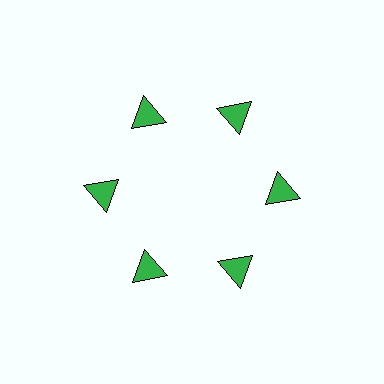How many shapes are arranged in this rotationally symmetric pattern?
There are 6 shapes, arranged in 6 groups of 1.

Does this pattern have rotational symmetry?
Yes, this pattern has 6-fold rotational symmetry. It looks the same after rotating 60 degrees around the center.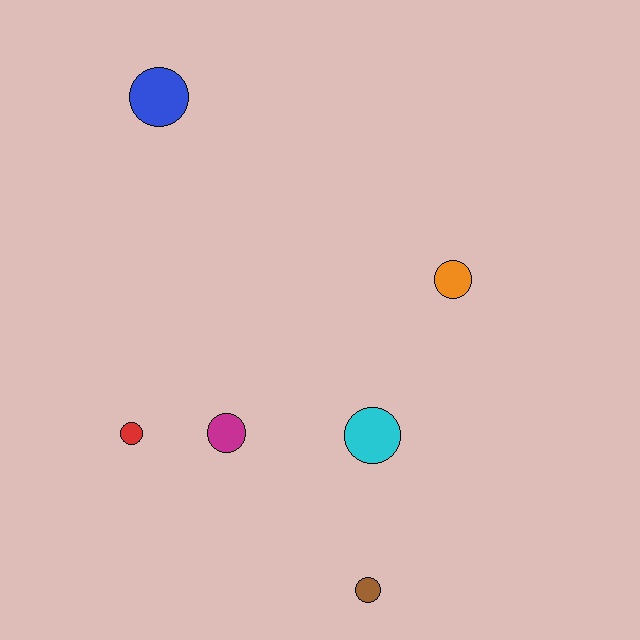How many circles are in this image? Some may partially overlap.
There are 6 circles.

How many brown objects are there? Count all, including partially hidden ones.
There is 1 brown object.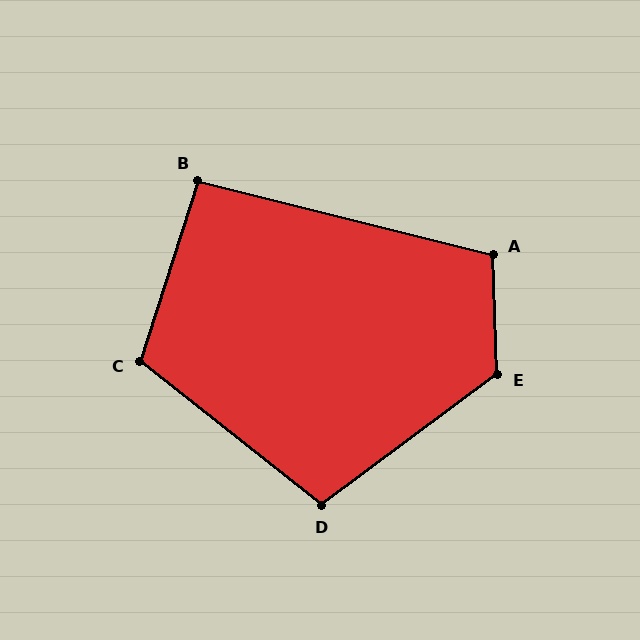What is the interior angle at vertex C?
Approximately 110 degrees (obtuse).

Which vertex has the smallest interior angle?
B, at approximately 94 degrees.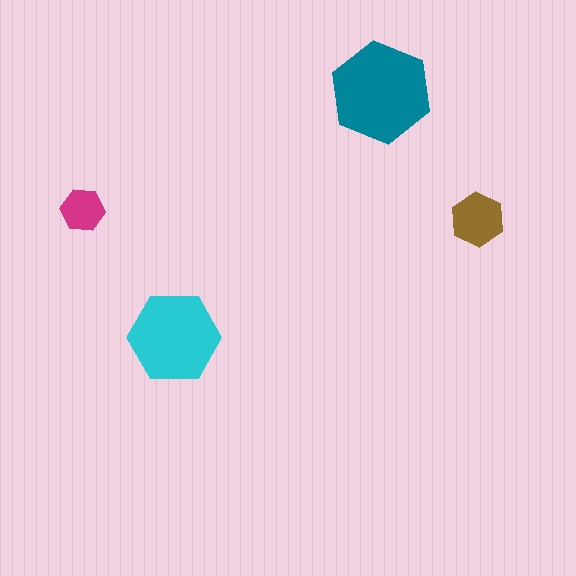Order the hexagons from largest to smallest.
the teal one, the cyan one, the brown one, the magenta one.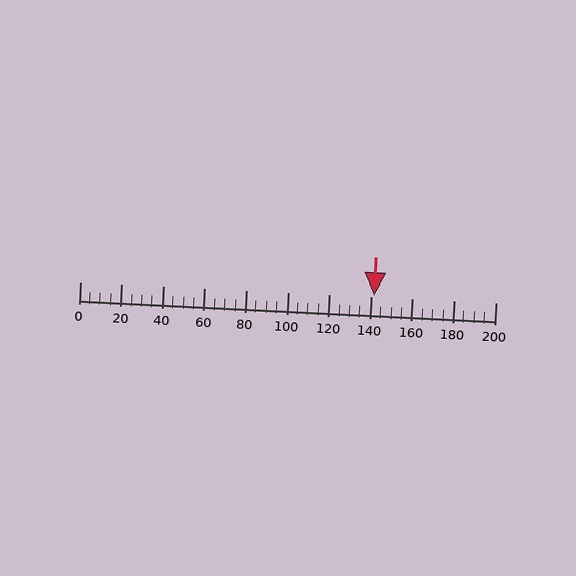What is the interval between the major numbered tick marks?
The major tick marks are spaced 20 units apart.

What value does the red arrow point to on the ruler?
The red arrow points to approximately 142.